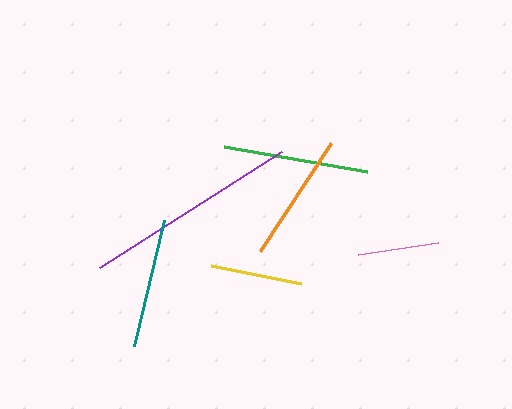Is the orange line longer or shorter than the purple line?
The purple line is longer than the orange line.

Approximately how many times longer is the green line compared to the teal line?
The green line is approximately 1.1 times the length of the teal line.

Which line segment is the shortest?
The pink line is the shortest at approximately 81 pixels.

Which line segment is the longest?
The purple line is the longest at approximately 215 pixels.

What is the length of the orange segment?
The orange segment is approximately 129 pixels long.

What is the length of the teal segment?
The teal segment is approximately 130 pixels long.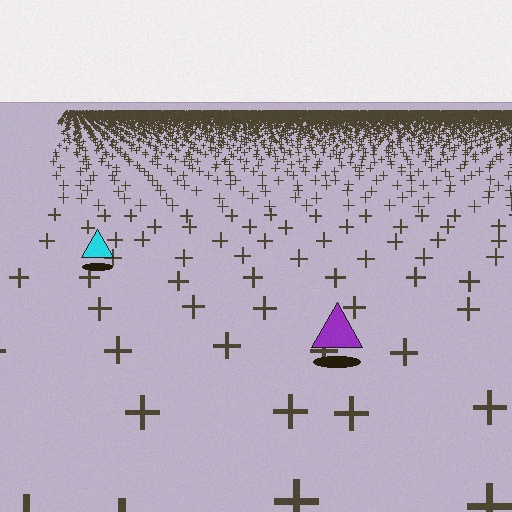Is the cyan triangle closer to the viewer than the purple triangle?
No. The purple triangle is closer — you can tell from the texture gradient: the ground texture is coarser near it.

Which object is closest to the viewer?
The purple triangle is closest. The texture marks near it are larger and more spread out.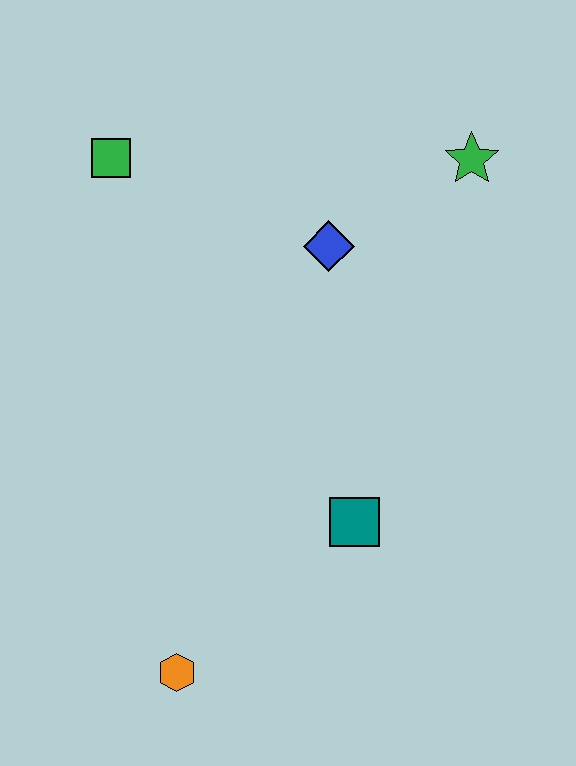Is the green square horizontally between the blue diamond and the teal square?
No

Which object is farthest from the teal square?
The green square is farthest from the teal square.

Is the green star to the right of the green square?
Yes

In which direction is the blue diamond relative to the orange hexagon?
The blue diamond is above the orange hexagon.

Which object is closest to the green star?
The blue diamond is closest to the green star.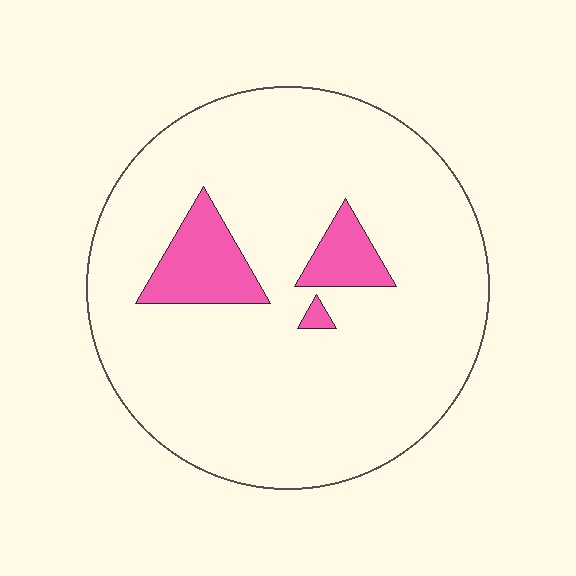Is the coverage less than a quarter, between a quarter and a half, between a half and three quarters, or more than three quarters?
Less than a quarter.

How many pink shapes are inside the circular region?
3.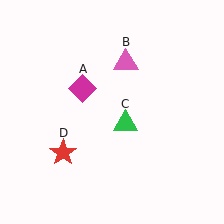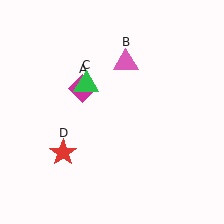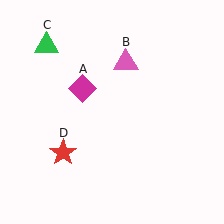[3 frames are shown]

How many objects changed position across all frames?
1 object changed position: green triangle (object C).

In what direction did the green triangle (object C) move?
The green triangle (object C) moved up and to the left.